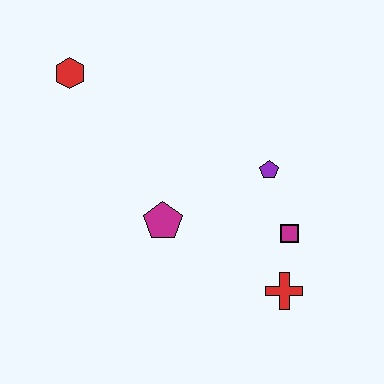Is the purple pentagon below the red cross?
No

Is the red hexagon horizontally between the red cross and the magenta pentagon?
No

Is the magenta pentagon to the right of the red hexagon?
Yes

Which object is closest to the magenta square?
The red cross is closest to the magenta square.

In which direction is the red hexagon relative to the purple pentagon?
The red hexagon is to the left of the purple pentagon.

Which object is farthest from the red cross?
The red hexagon is farthest from the red cross.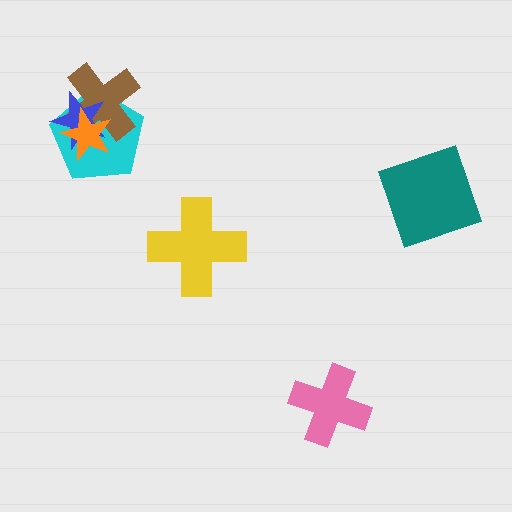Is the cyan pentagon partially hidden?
Yes, it is partially covered by another shape.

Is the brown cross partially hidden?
Yes, it is partially covered by another shape.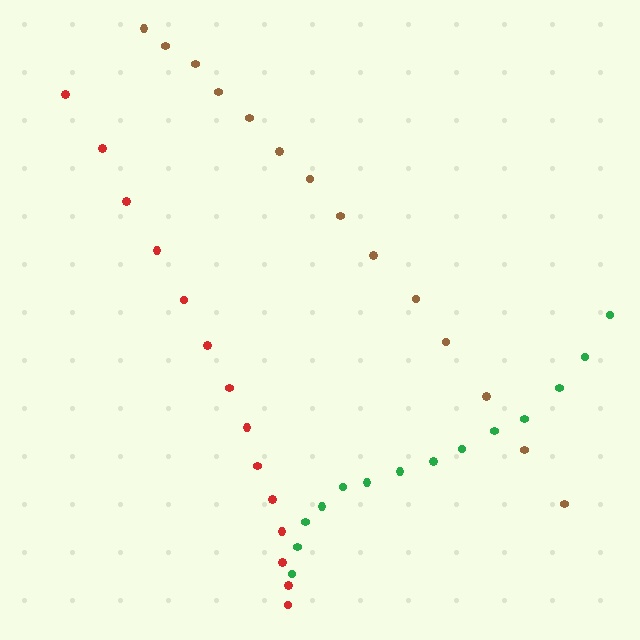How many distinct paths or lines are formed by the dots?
There are 3 distinct paths.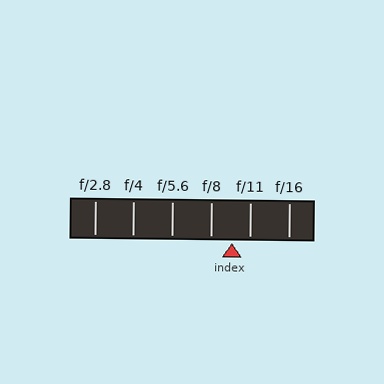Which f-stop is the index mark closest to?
The index mark is closest to f/11.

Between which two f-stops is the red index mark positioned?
The index mark is between f/8 and f/11.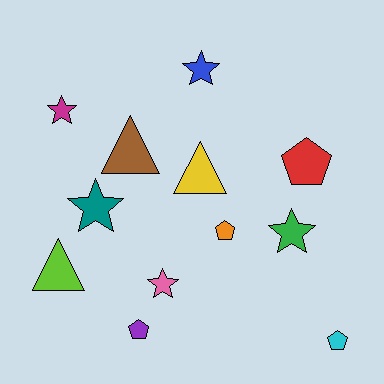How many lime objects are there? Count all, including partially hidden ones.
There is 1 lime object.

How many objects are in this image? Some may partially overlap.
There are 12 objects.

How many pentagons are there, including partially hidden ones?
There are 4 pentagons.